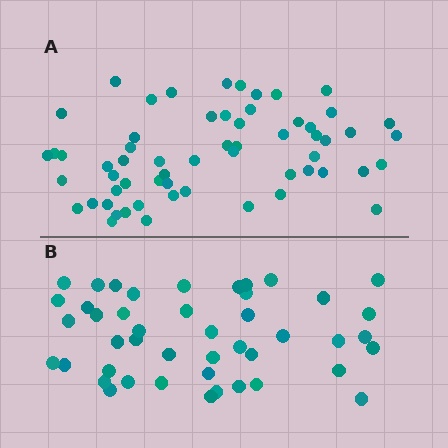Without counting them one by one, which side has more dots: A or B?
Region A (the top region) has more dots.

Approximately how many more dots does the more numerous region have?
Region A has approximately 15 more dots than region B.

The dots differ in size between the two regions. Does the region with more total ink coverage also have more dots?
No. Region B has more total ink coverage because its dots are larger, but region A actually contains more individual dots. Total area can be misleading — the number of items is what matters here.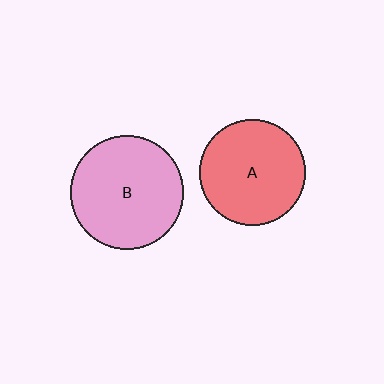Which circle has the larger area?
Circle B (pink).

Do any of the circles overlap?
No, none of the circles overlap.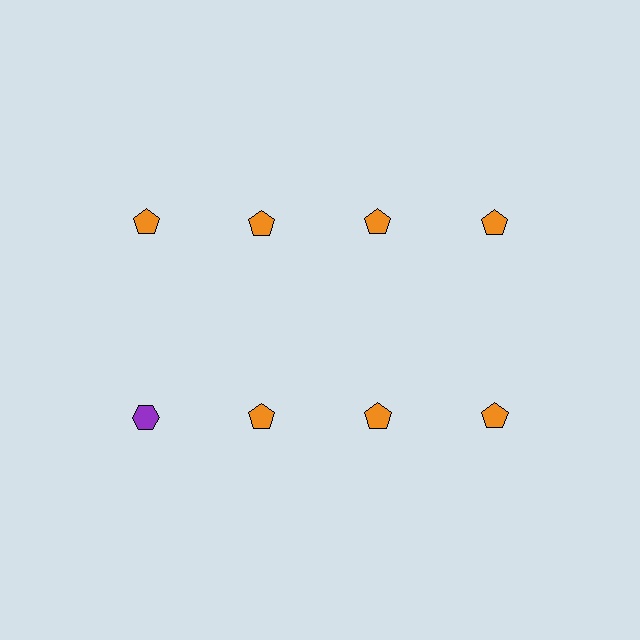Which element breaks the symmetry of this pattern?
The purple hexagon in the second row, leftmost column breaks the symmetry. All other shapes are orange pentagons.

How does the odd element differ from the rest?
It differs in both color (purple instead of orange) and shape (hexagon instead of pentagon).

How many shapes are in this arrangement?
There are 8 shapes arranged in a grid pattern.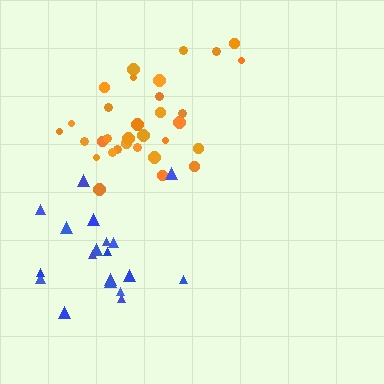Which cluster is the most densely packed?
Orange.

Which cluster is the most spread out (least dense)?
Blue.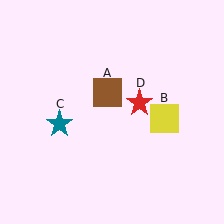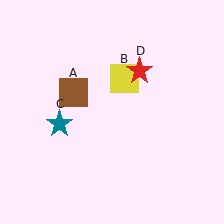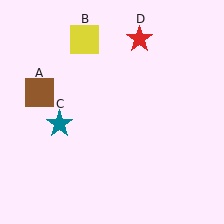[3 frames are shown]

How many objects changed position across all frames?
3 objects changed position: brown square (object A), yellow square (object B), red star (object D).